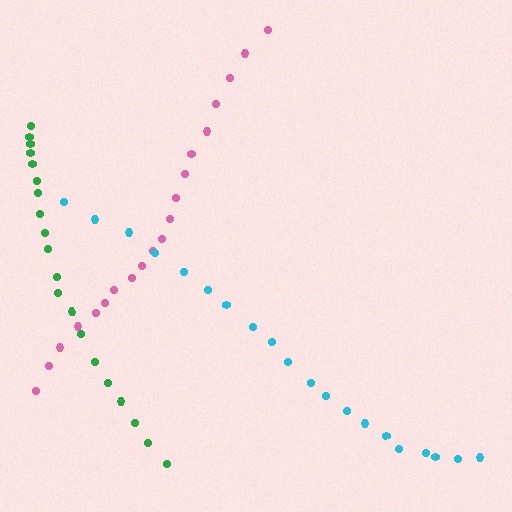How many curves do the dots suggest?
There are 3 distinct paths.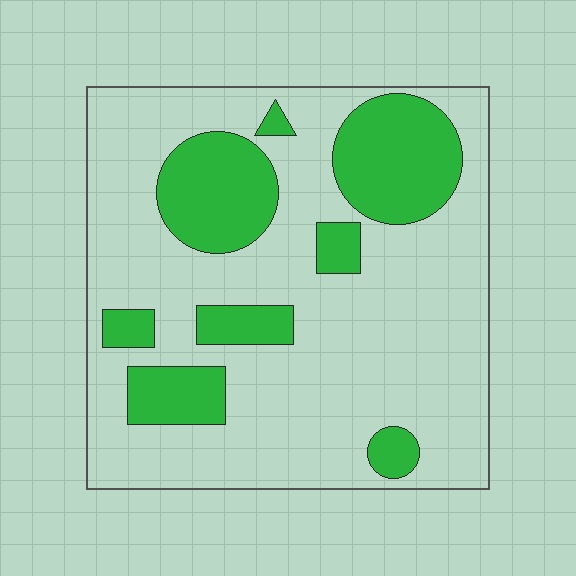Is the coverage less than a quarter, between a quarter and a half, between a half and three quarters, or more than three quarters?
Between a quarter and a half.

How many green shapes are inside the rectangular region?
8.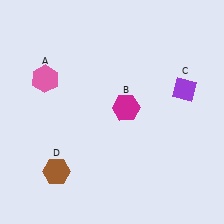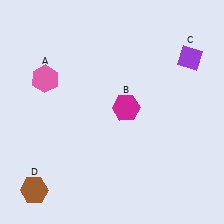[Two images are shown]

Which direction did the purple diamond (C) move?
The purple diamond (C) moved up.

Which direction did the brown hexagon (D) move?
The brown hexagon (D) moved left.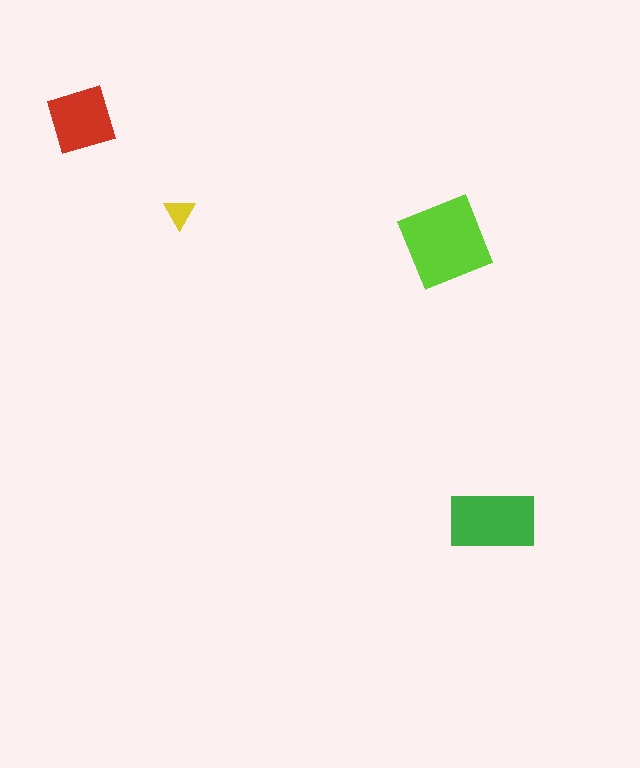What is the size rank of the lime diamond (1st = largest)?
1st.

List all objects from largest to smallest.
The lime diamond, the green rectangle, the red square, the yellow triangle.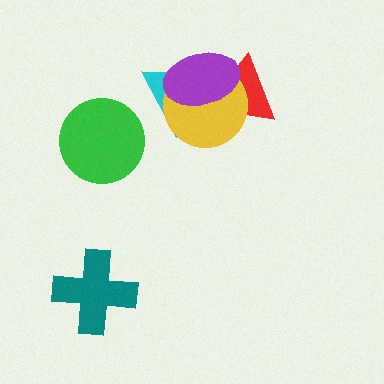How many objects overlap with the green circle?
0 objects overlap with the green circle.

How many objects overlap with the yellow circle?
3 objects overlap with the yellow circle.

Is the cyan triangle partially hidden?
Yes, it is partially covered by another shape.